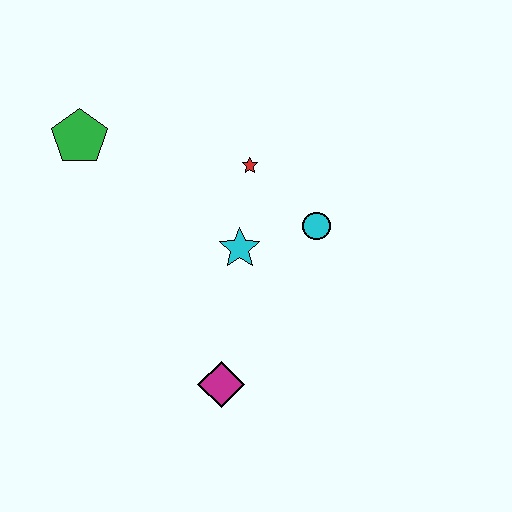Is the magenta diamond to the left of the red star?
Yes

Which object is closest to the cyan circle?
The cyan star is closest to the cyan circle.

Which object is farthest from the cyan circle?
The green pentagon is farthest from the cyan circle.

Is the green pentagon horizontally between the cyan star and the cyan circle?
No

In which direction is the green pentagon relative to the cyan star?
The green pentagon is to the left of the cyan star.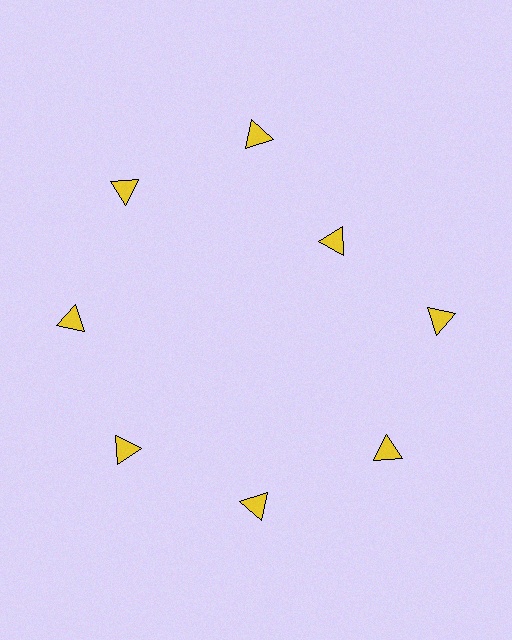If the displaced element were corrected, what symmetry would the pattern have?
It would have 8-fold rotational symmetry — the pattern would map onto itself every 45 degrees.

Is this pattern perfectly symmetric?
No. The 8 yellow triangles are arranged in a ring, but one element near the 2 o'clock position is pulled inward toward the center, breaking the 8-fold rotational symmetry.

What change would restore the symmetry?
The symmetry would be restored by moving it outward, back onto the ring so that all 8 triangles sit at equal angles and equal distance from the center.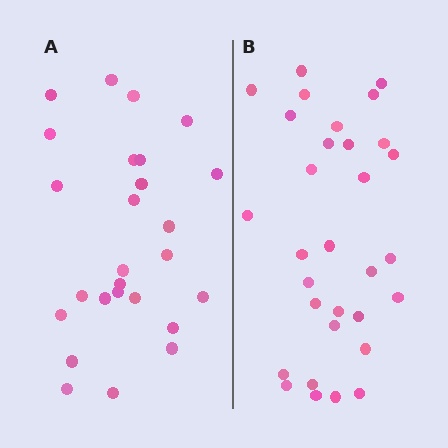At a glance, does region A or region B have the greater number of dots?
Region B (the right region) has more dots.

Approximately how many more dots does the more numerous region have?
Region B has about 5 more dots than region A.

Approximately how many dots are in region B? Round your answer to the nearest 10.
About 30 dots. (The exact count is 31, which rounds to 30.)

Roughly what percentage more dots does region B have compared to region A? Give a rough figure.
About 20% more.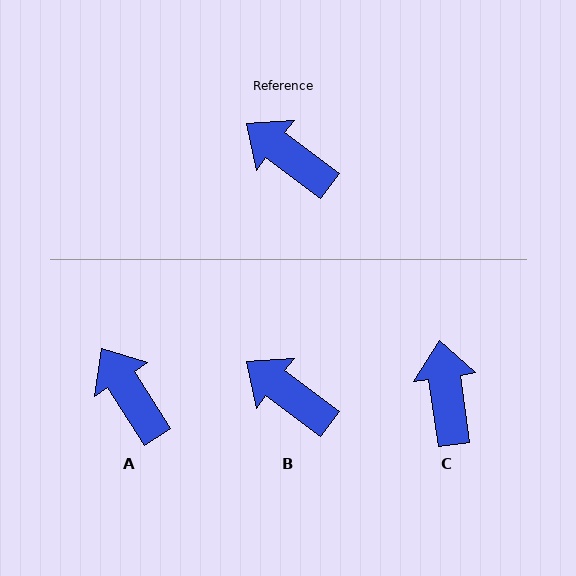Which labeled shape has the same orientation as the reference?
B.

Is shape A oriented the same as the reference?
No, it is off by about 21 degrees.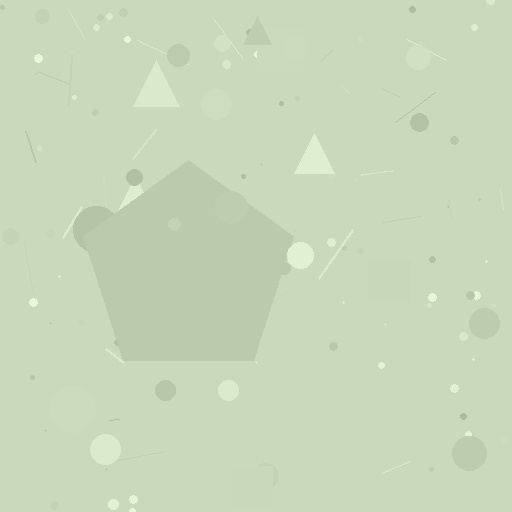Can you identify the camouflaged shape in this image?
The camouflaged shape is a pentagon.